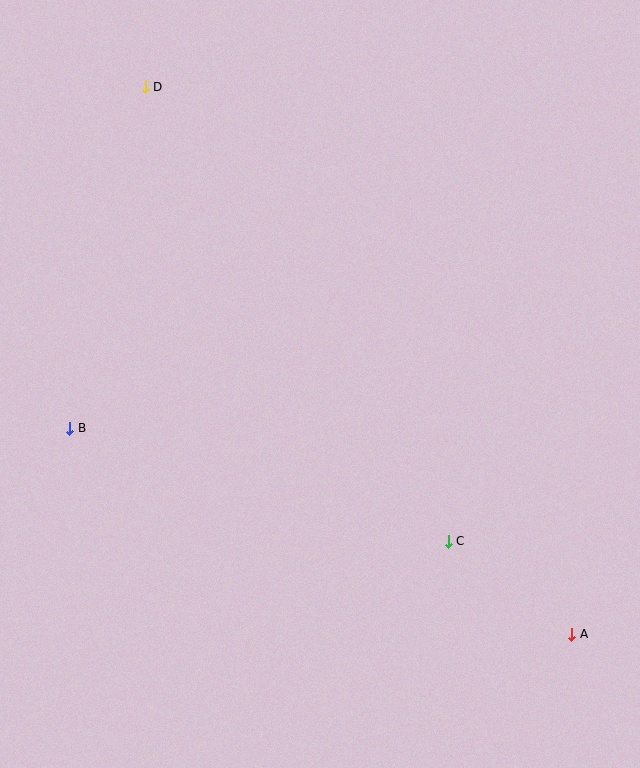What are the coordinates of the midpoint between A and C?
The midpoint between A and C is at (510, 588).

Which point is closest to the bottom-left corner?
Point B is closest to the bottom-left corner.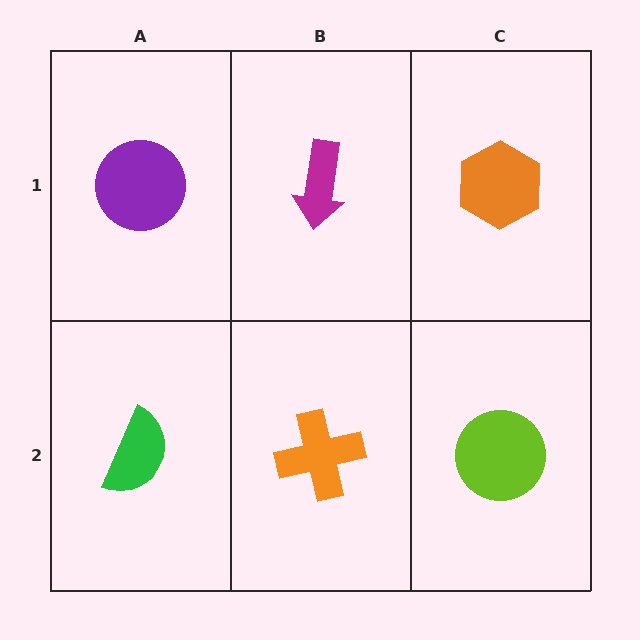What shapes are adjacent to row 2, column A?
A purple circle (row 1, column A), an orange cross (row 2, column B).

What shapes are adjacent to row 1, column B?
An orange cross (row 2, column B), a purple circle (row 1, column A), an orange hexagon (row 1, column C).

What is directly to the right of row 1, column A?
A magenta arrow.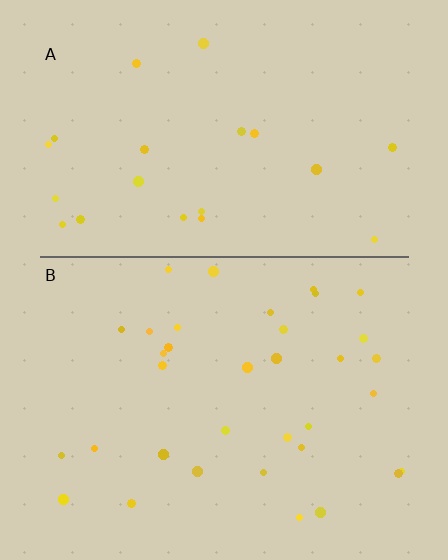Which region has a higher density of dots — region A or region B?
B (the bottom).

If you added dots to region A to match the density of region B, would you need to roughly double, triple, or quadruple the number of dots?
Approximately double.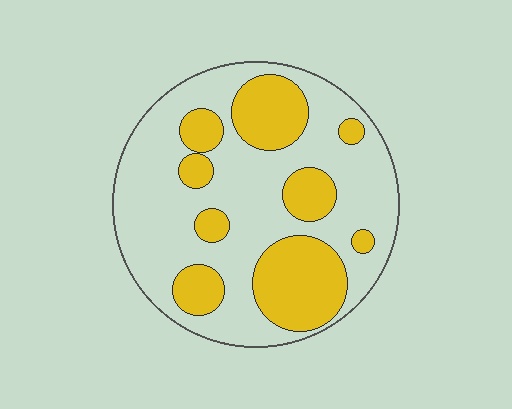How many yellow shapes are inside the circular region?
9.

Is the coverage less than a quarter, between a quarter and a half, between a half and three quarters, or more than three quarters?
Between a quarter and a half.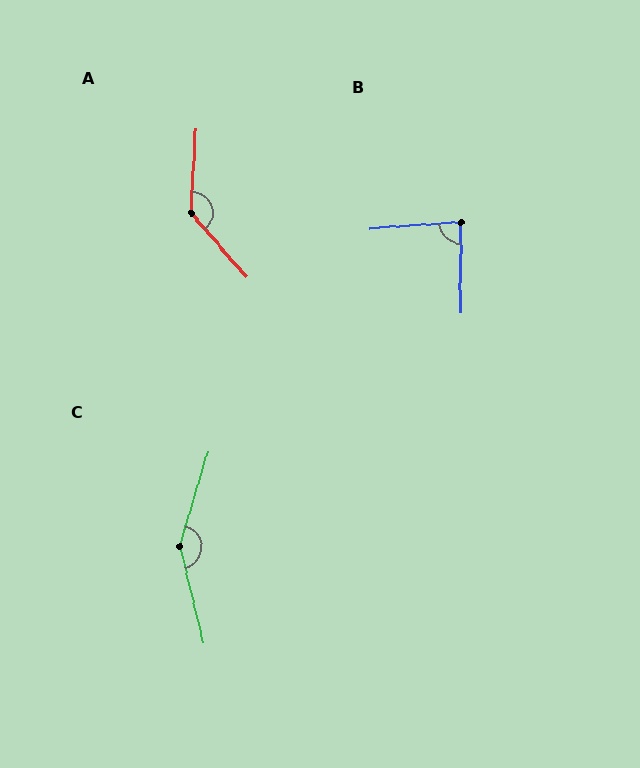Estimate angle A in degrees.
Approximately 136 degrees.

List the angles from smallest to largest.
B (86°), A (136°), C (149°).